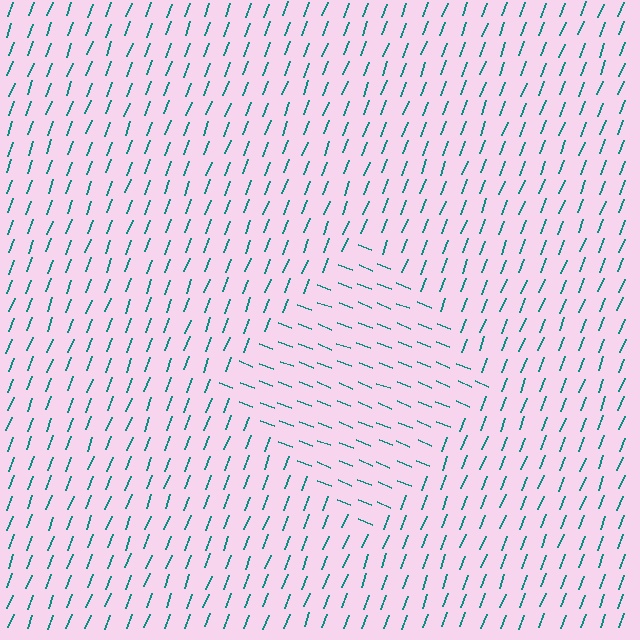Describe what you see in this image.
The image is filled with small teal line segments. A diamond region in the image has lines oriented differently from the surrounding lines, creating a visible texture boundary.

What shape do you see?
I see a diamond.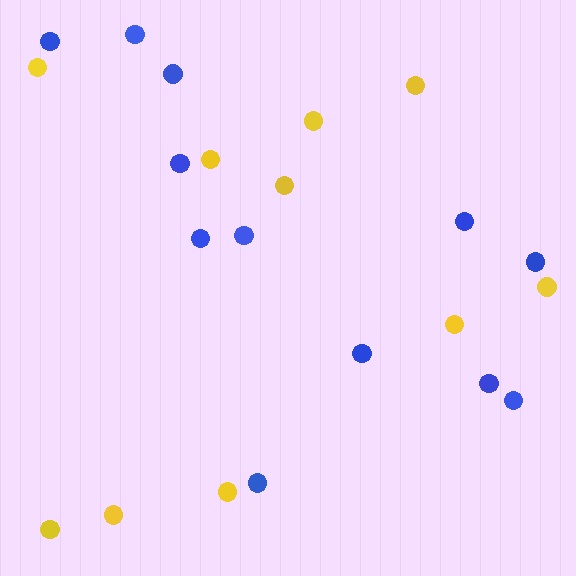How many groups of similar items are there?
There are 2 groups: one group of yellow circles (10) and one group of blue circles (12).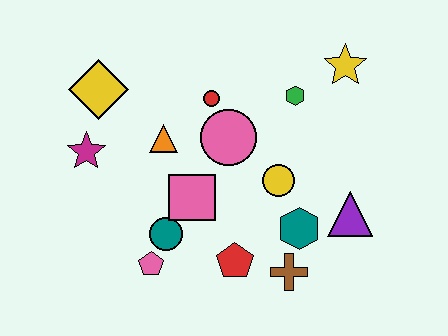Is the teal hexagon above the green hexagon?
No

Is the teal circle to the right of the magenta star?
Yes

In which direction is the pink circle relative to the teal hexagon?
The pink circle is above the teal hexagon.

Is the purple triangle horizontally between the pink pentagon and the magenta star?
No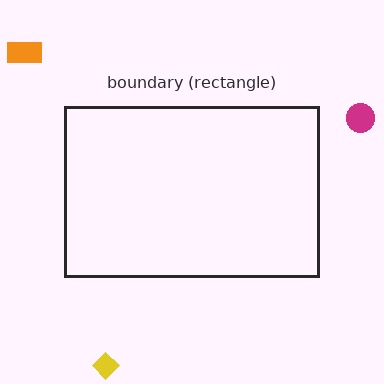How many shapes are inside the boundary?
0 inside, 3 outside.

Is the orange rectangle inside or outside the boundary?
Outside.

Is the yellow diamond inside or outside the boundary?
Outside.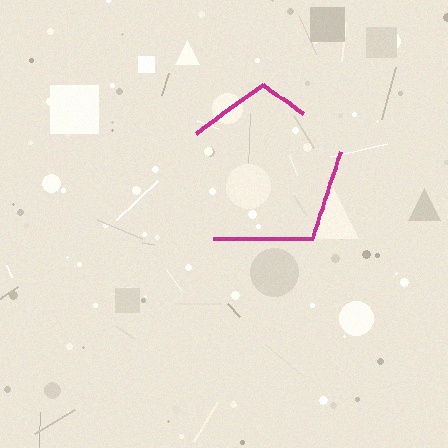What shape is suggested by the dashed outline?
The dashed outline suggests a pentagon.